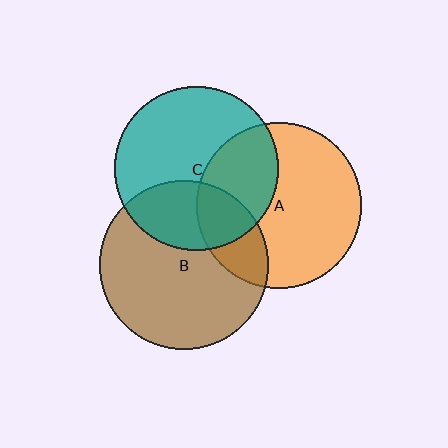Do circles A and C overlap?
Yes.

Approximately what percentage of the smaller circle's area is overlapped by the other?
Approximately 35%.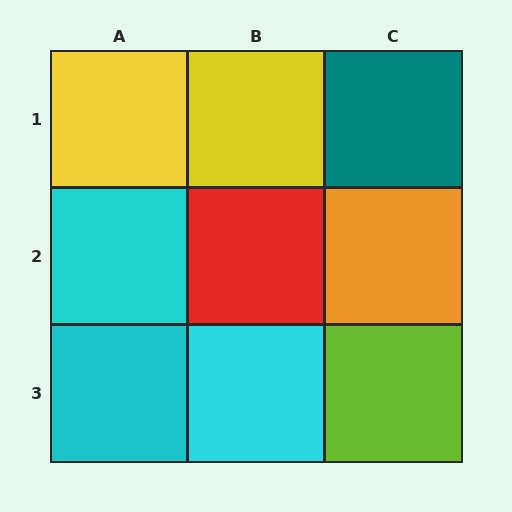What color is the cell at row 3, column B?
Cyan.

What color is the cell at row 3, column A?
Cyan.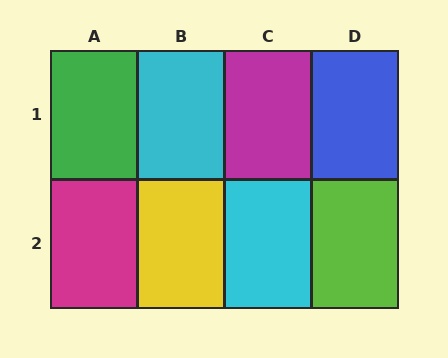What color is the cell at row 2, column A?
Magenta.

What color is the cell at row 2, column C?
Cyan.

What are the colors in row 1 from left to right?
Green, cyan, magenta, blue.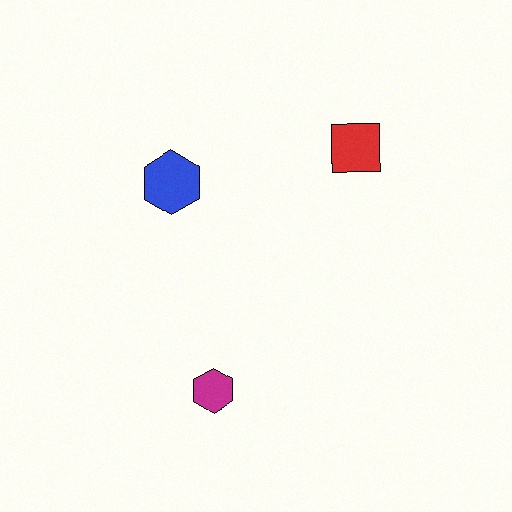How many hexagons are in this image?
There are 2 hexagons.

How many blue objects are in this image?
There is 1 blue object.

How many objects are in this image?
There are 3 objects.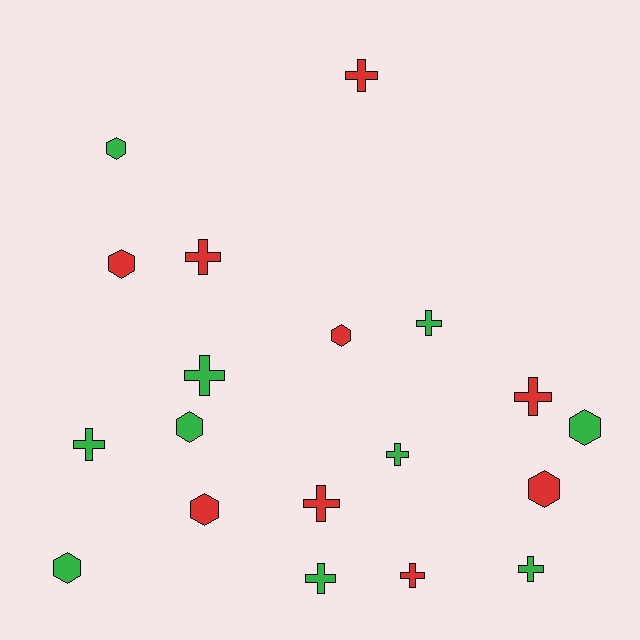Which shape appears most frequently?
Cross, with 11 objects.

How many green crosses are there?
There are 6 green crosses.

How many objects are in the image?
There are 19 objects.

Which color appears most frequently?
Green, with 10 objects.